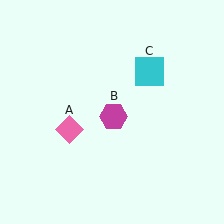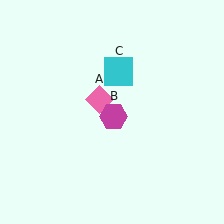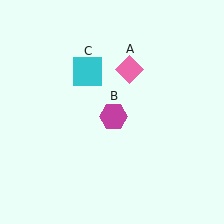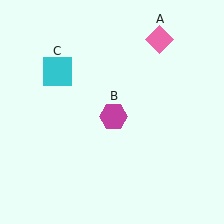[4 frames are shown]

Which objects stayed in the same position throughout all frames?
Magenta hexagon (object B) remained stationary.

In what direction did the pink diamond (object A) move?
The pink diamond (object A) moved up and to the right.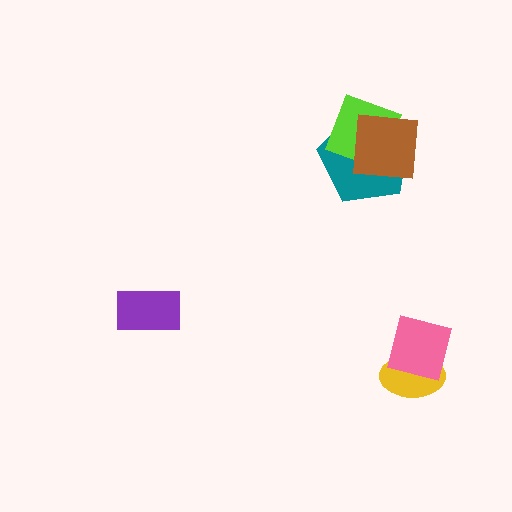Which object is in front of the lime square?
The brown square is in front of the lime square.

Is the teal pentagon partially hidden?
Yes, it is partially covered by another shape.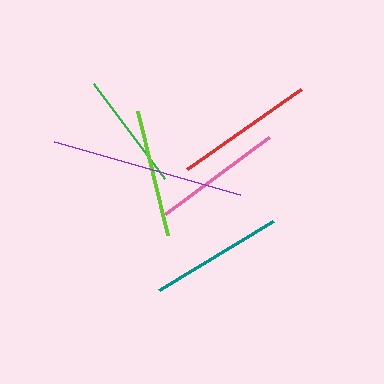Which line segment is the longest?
The purple line is the longest at approximately 193 pixels.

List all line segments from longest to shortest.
From longest to shortest: purple, red, teal, pink, lime, green.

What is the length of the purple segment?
The purple segment is approximately 193 pixels long.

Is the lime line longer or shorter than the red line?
The red line is longer than the lime line.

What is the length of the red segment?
The red segment is approximately 139 pixels long.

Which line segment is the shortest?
The green line is the shortest at approximately 119 pixels.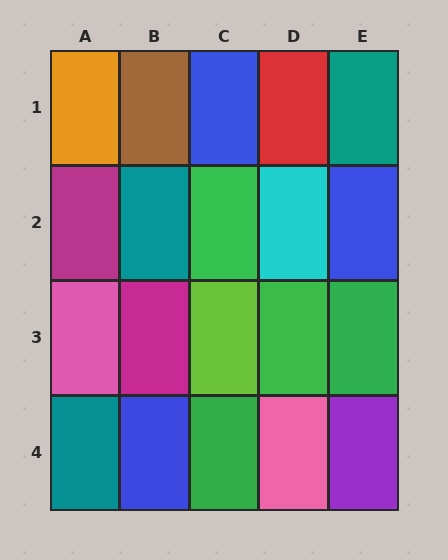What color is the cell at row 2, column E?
Blue.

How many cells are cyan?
1 cell is cyan.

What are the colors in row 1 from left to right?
Orange, brown, blue, red, teal.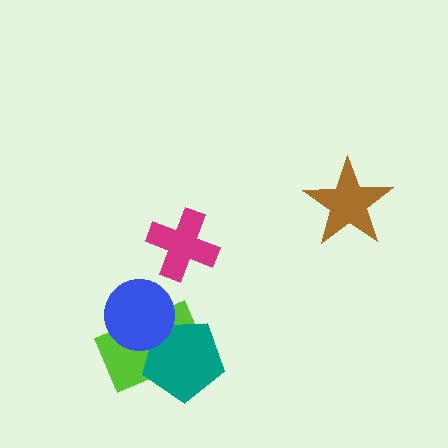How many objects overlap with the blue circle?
2 objects overlap with the blue circle.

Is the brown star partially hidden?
No, no other shape covers it.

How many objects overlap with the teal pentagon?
2 objects overlap with the teal pentagon.